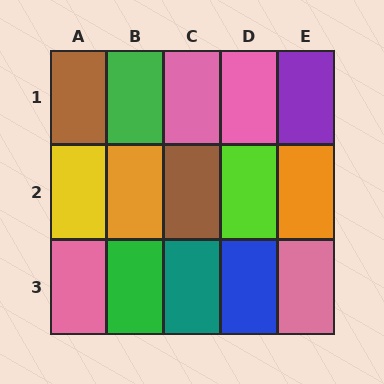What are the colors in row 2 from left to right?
Yellow, orange, brown, lime, orange.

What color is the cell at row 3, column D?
Blue.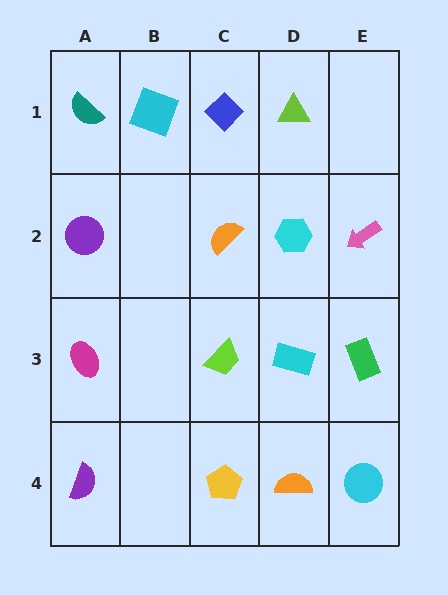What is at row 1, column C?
A blue diamond.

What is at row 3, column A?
A magenta ellipse.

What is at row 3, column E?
A green rectangle.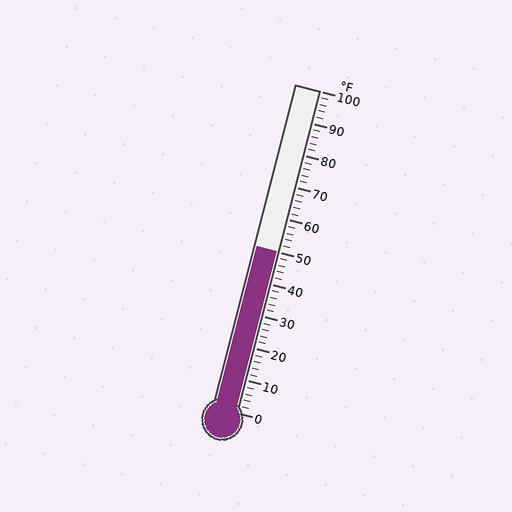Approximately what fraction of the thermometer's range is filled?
The thermometer is filled to approximately 50% of its range.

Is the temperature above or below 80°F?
The temperature is below 80°F.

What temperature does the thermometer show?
The thermometer shows approximately 50°F.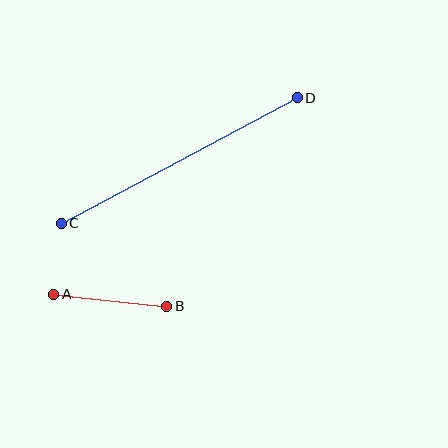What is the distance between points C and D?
The distance is approximately 267 pixels.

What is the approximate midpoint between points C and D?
The midpoint is at approximately (179, 160) pixels.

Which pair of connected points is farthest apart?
Points C and D are farthest apart.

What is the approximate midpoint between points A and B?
The midpoint is at approximately (110, 300) pixels.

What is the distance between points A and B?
The distance is approximately 113 pixels.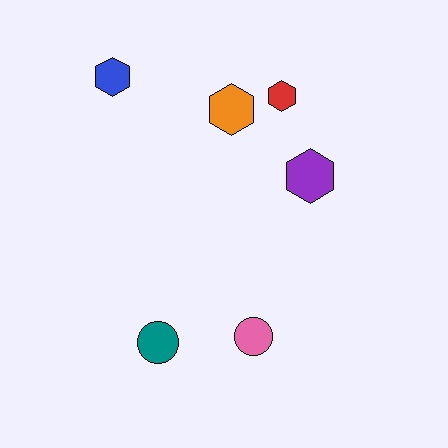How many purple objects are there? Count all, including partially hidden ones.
There is 1 purple object.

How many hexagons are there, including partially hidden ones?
There are 4 hexagons.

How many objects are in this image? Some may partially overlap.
There are 6 objects.